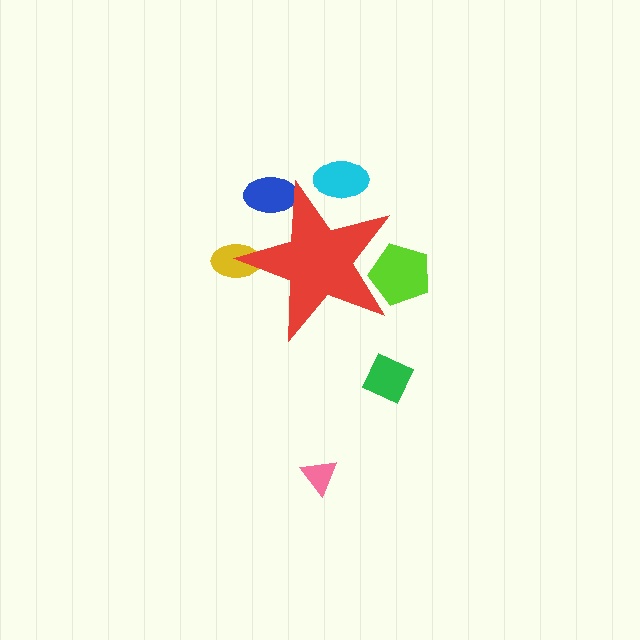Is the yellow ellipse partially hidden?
Yes, the yellow ellipse is partially hidden behind the red star.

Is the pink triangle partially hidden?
No, the pink triangle is fully visible.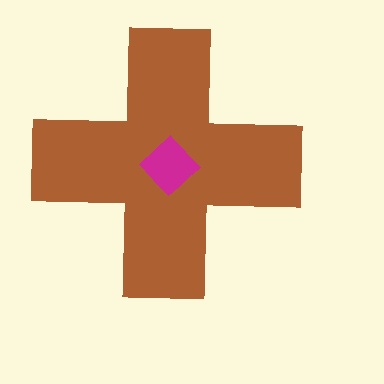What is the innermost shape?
The magenta diamond.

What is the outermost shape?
The brown cross.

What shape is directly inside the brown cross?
The magenta diamond.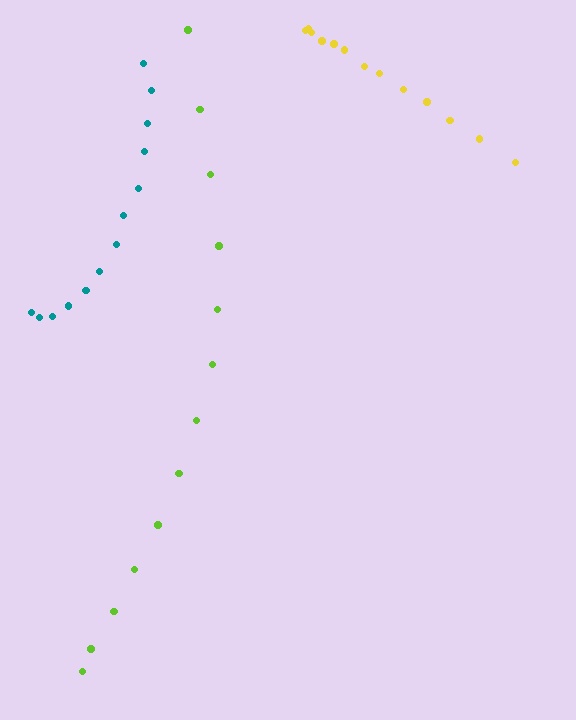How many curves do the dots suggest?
There are 3 distinct paths.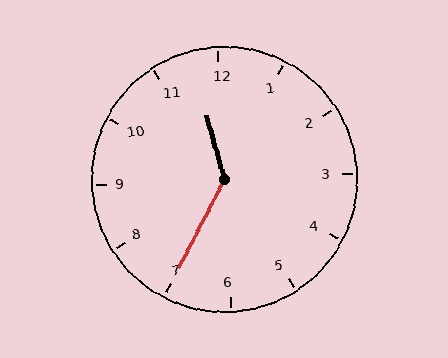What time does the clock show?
11:35.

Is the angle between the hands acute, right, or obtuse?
It is obtuse.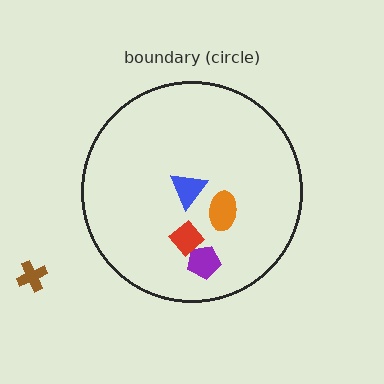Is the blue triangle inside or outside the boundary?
Inside.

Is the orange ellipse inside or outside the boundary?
Inside.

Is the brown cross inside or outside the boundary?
Outside.